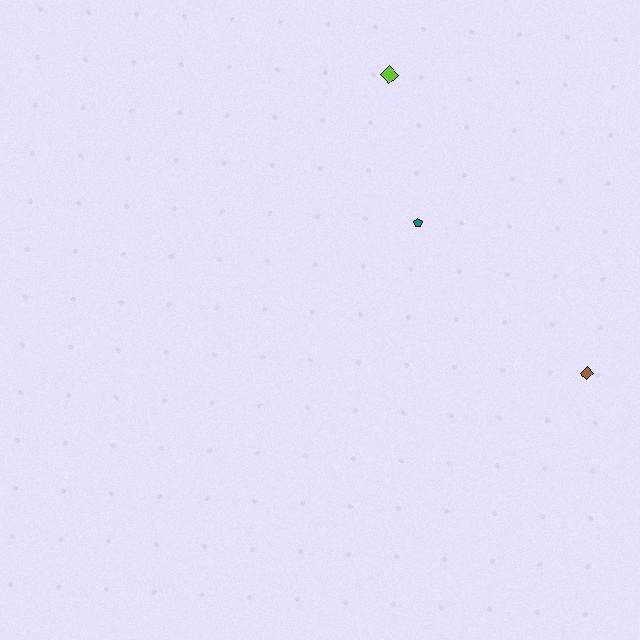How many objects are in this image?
There are 3 objects.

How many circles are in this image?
There are no circles.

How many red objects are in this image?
There are no red objects.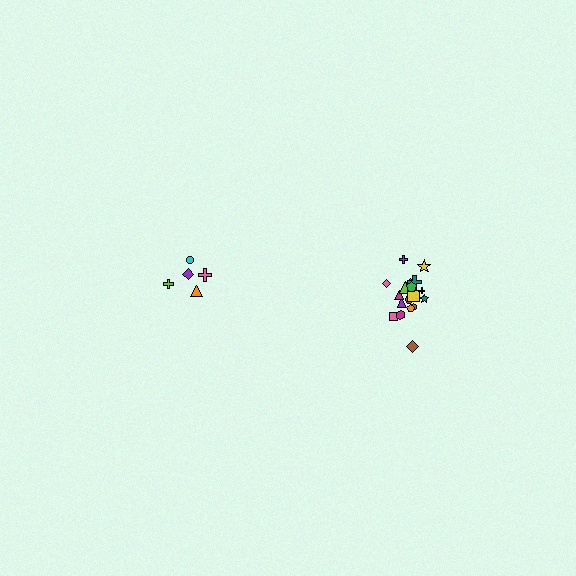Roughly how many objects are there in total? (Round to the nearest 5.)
Roughly 25 objects in total.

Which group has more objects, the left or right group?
The right group.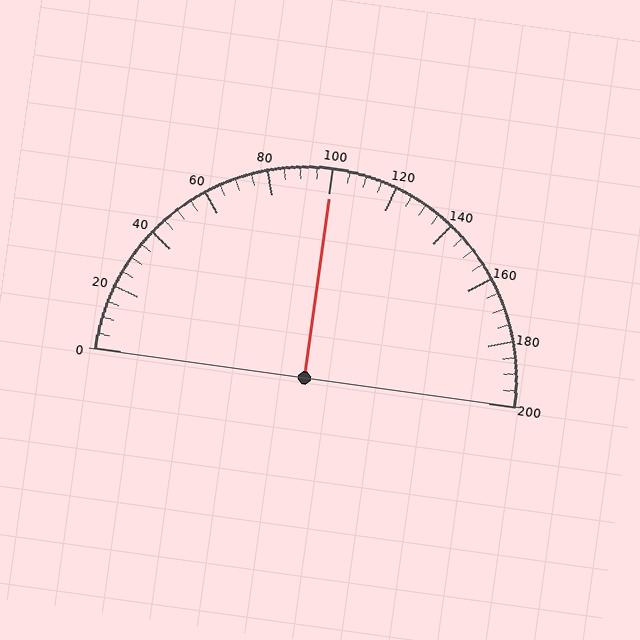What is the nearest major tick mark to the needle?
The nearest major tick mark is 100.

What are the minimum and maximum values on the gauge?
The gauge ranges from 0 to 200.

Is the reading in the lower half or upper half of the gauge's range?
The reading is in the upper half of the range (0 to 200).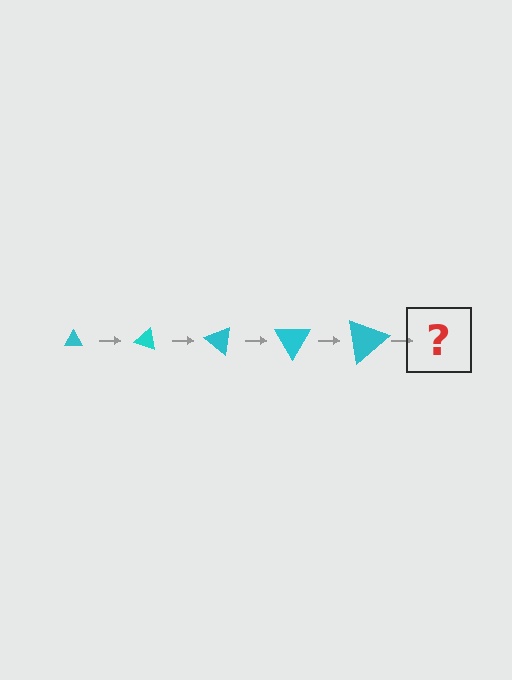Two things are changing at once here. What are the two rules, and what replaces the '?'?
The two rules are that the triangle grows larger each step and it rotates 20 degrees each step. The '?' should be a triangle, larger than the previous one and rotated 100 degrees from the start.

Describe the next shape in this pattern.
It should be a triangle, larger than the previous one and rotated 100 degrees from the start.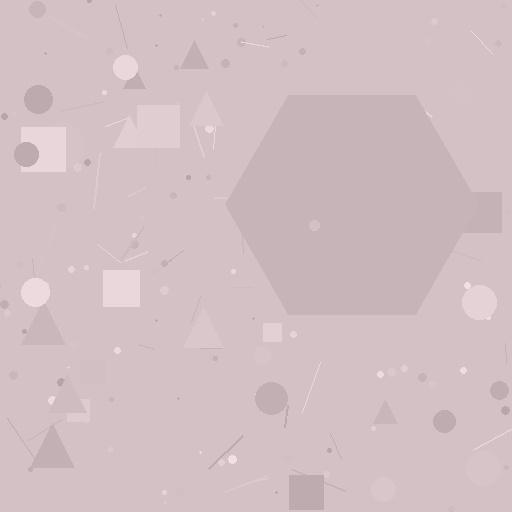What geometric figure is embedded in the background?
A hexagon is embedded in the background.